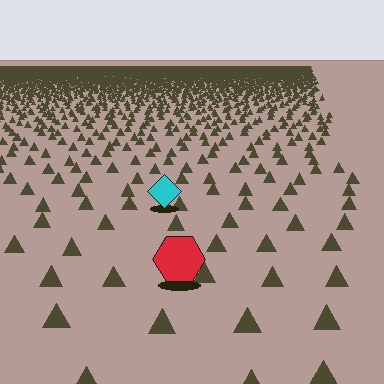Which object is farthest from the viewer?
The cyan diamond is farthest from the viewer. It appears smaller and the ground texture around it is denser.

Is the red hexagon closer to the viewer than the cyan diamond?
Yes. The red hexagon is closer — you can tell from the texture gradient: the ground texture is coarser near it.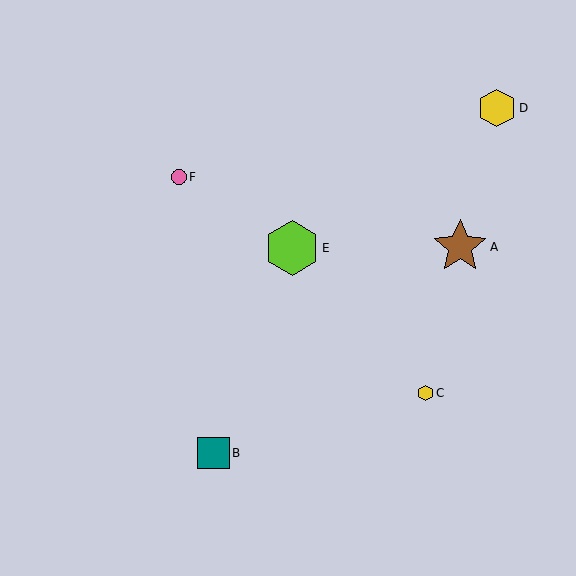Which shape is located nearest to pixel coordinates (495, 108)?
The yellow hexagon (labeled D) at (497, 108) is nearest to that location.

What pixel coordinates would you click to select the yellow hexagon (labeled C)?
Click at (425, 393) to select the yellow hexagon C.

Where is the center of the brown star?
The center of the brown star is at (460, 247).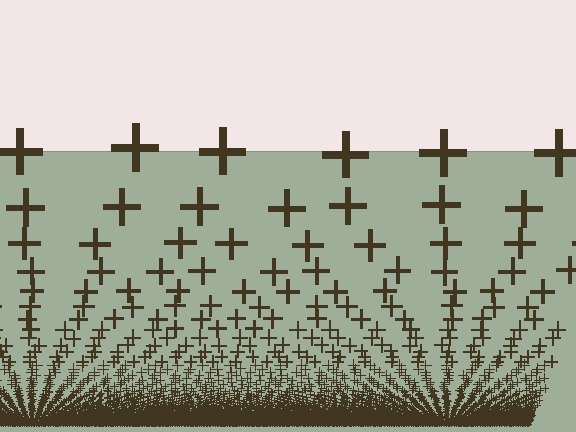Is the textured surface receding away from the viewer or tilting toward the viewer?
The surface appears to tilt toward the viewer. Texture elements get larger and sparser toward the top.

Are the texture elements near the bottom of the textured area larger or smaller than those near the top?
Smaller. The gradient is inverted — elements near the bottom are smaller and denser.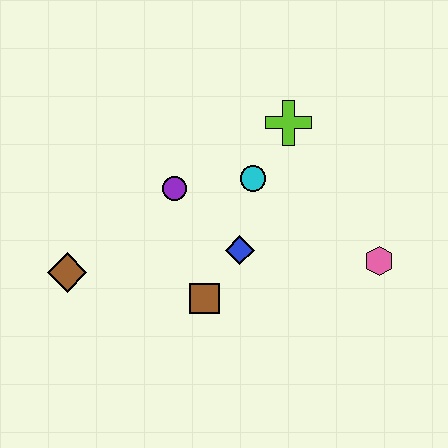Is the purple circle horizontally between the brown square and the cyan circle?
No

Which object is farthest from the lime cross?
The brown diamond is farthest from the lime cross.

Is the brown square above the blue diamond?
No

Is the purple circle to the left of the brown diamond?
No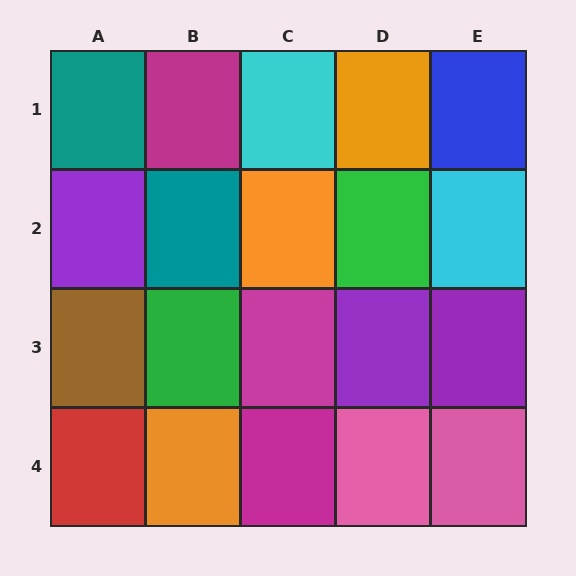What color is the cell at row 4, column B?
Orange.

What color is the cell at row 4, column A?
Red.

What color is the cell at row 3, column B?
Green.